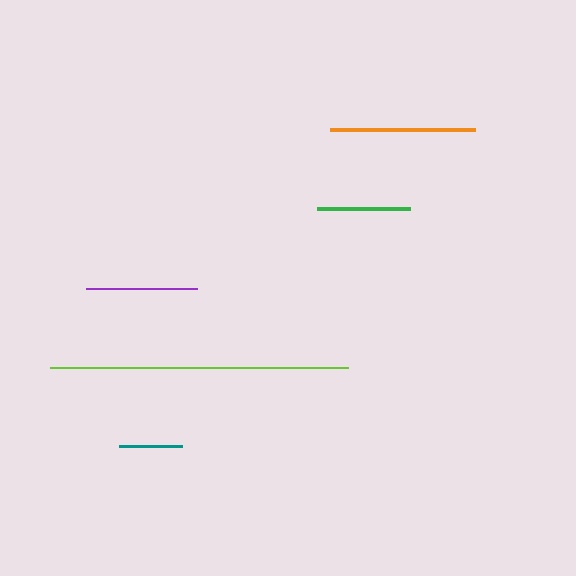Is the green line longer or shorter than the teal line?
The green line is longer than the teal line.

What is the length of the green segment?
The green segment is approximately 94 pixels long.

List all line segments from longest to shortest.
From longest to shortest: lime, orange, purple, green, teal.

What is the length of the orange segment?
The orange segment is approximately 145 pixels long.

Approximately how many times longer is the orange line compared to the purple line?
The orange line is approximately 1.3 times the length of the purple line.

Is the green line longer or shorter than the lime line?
The lime line is longer than the green line.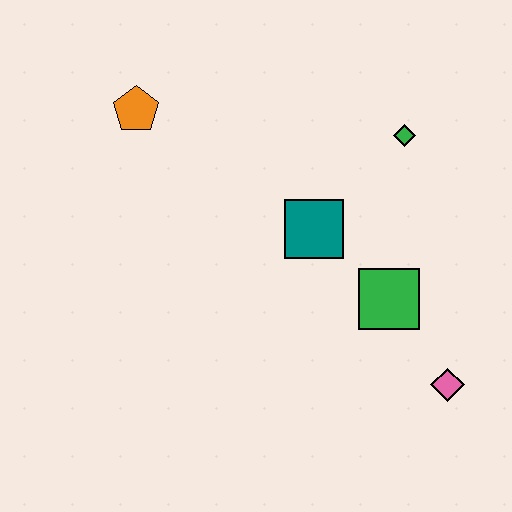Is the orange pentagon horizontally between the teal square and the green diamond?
No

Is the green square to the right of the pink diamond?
No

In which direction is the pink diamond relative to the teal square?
The pink diamond is below the teal square.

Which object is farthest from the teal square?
The orange pentagon is farthest from the teal square.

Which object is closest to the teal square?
The green square is closest to the teal square.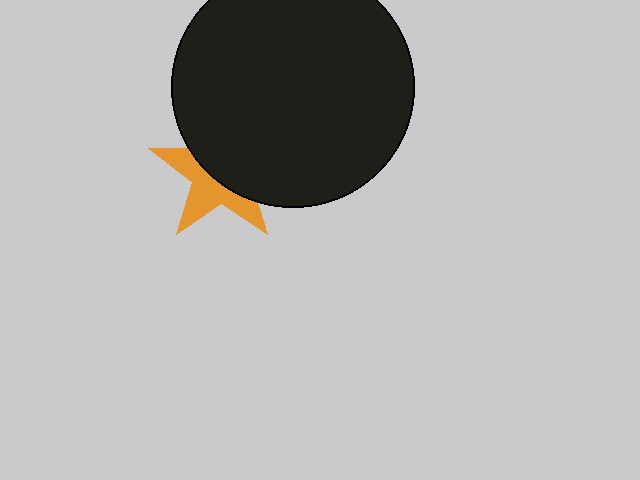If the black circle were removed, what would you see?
You would see the complete orange star.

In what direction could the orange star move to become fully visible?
The orange star could move toward the lower-left. That would shift it out from behind the black circle entirely.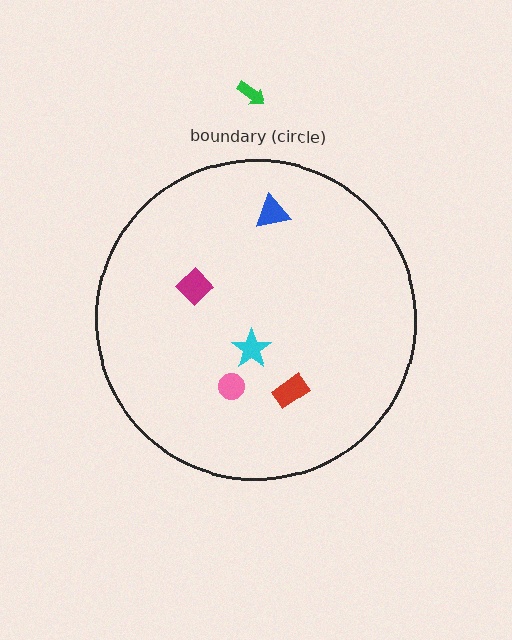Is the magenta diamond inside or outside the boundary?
Inside.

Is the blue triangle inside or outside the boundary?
Inside.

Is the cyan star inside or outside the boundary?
Inside.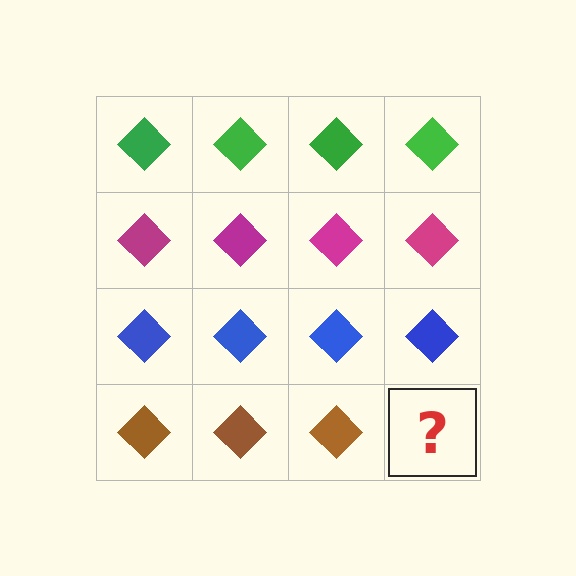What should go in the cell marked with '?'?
The missing cell should contain a brown diamond.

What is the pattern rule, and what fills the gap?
The rule is that each row has a consistent color. The gap should be filled with a brown diamond.